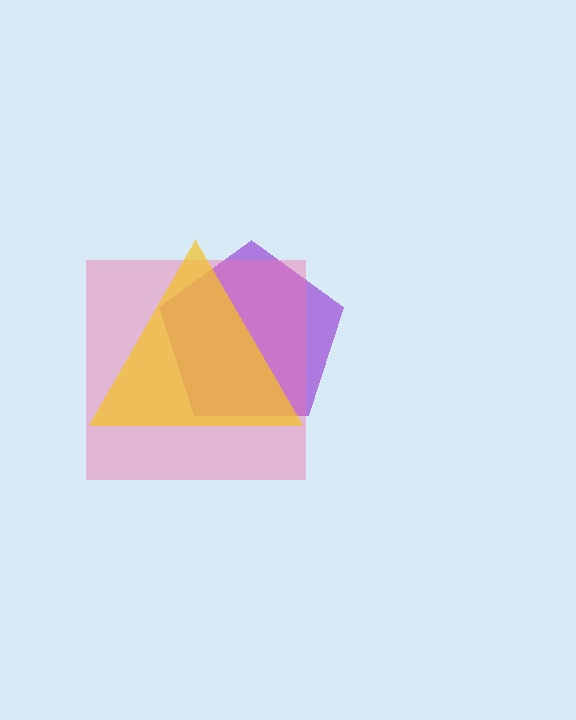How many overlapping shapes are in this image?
There are 3 overlapping shapes in the image.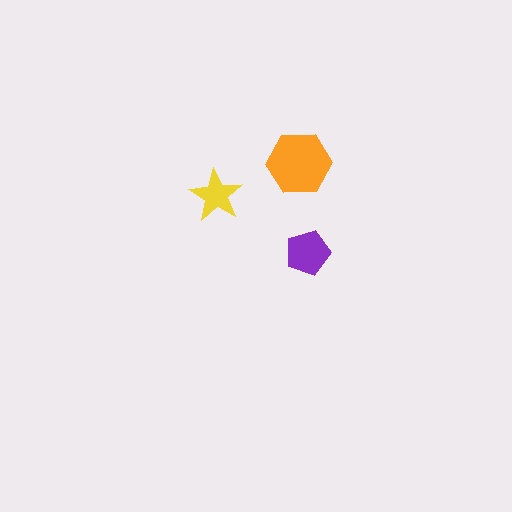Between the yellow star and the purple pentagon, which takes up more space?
The purple pentagon.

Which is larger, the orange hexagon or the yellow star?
The orange hexagon.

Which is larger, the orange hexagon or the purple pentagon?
The orange hexagon.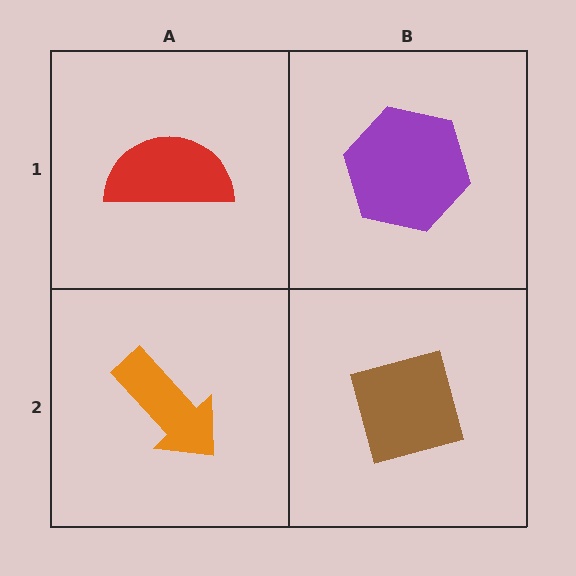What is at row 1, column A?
A red semicircle.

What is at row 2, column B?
A brown diamond.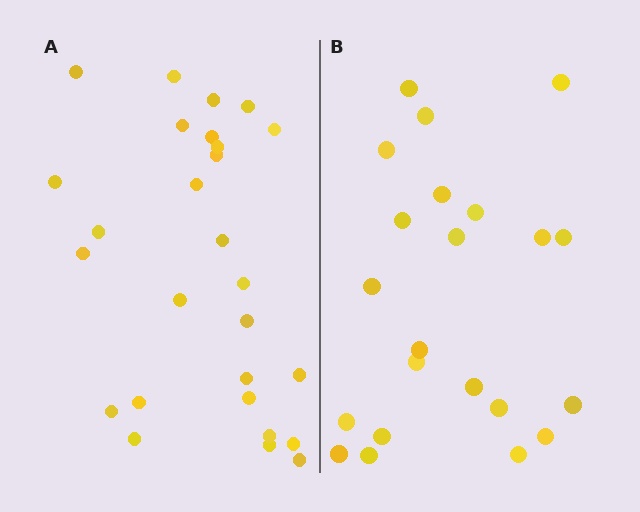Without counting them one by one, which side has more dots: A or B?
Region A (the left region) has more dots.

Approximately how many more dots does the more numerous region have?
Region A has about 5 more dots than region B.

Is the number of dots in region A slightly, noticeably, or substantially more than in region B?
Region A has only slightly more — the two regions are fairly close. The ratio is roughly 1.2 to 1.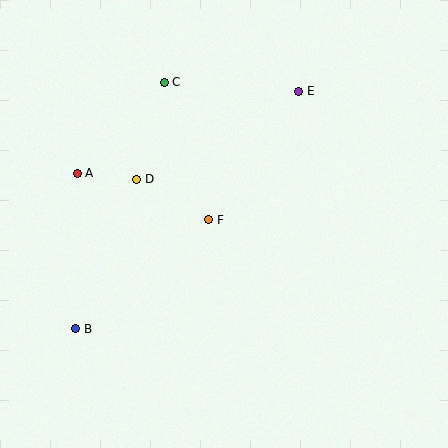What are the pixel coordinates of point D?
Point D is at (137, 179).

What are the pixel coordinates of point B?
Point B is at (76, 329).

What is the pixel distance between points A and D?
The distance between A and D is 60 pixels.